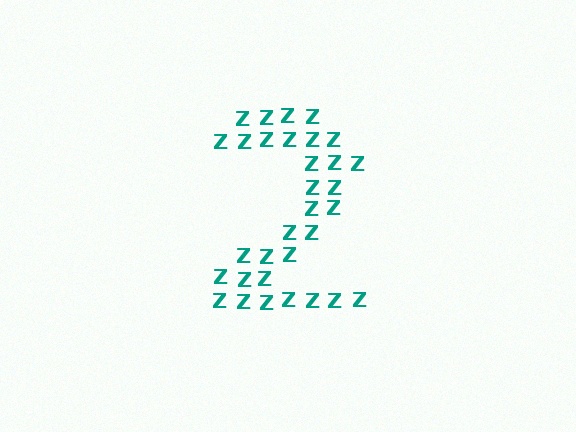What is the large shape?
The large shape is the digit 2.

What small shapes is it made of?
It is made of small letter Z's.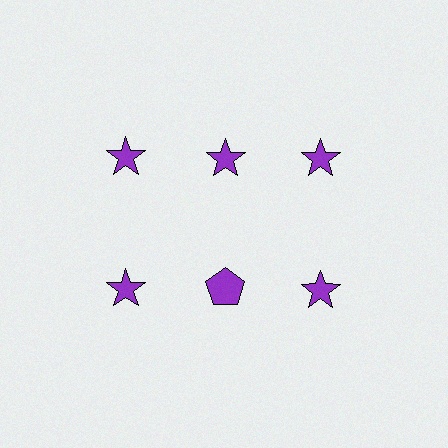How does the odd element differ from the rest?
It has a different shape: pentagon instead of star.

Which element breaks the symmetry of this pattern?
The purple pentagon in the second row, second from left column breaks the symmetry. All other shapes are purple stars.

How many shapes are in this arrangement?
There are 6 shapes arranged in a grid pattern.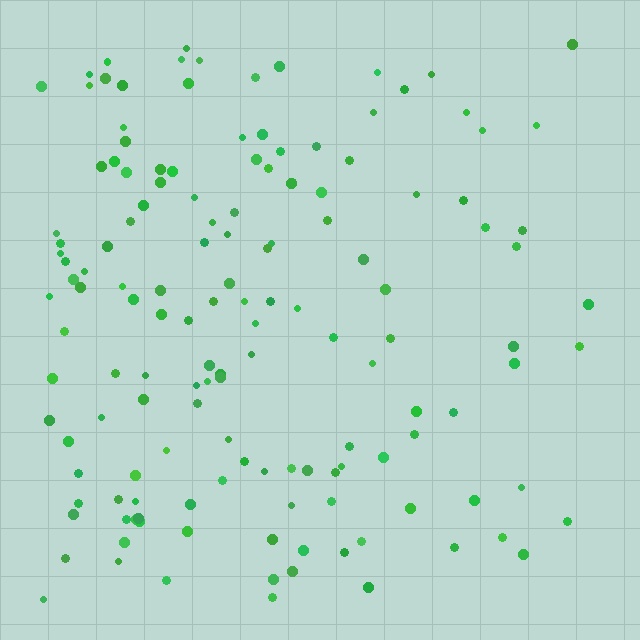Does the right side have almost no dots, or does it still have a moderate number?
Still a moderate number, just noticeably fewer than the left.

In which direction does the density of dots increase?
From right to left, with the left side densest.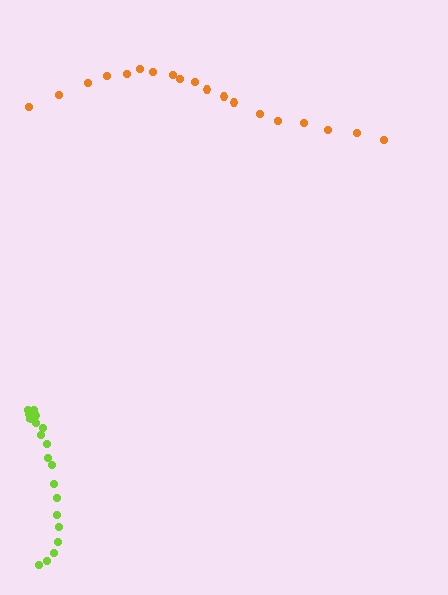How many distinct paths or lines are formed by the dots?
There are 2 distinct paths.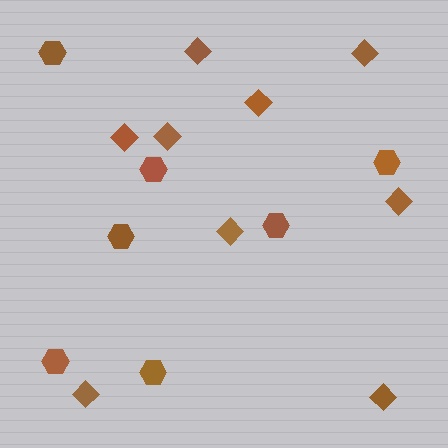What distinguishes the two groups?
There are 2 groups: one group of diamonds (9) and one group of hexagons (7).